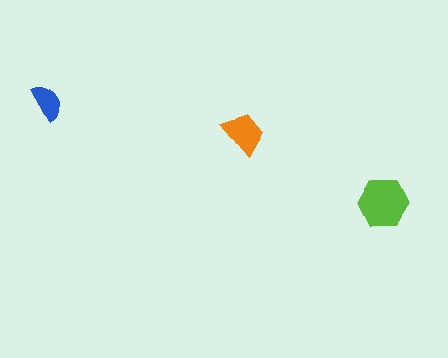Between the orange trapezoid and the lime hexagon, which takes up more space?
The lime hexagon.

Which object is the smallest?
The blue semicircle.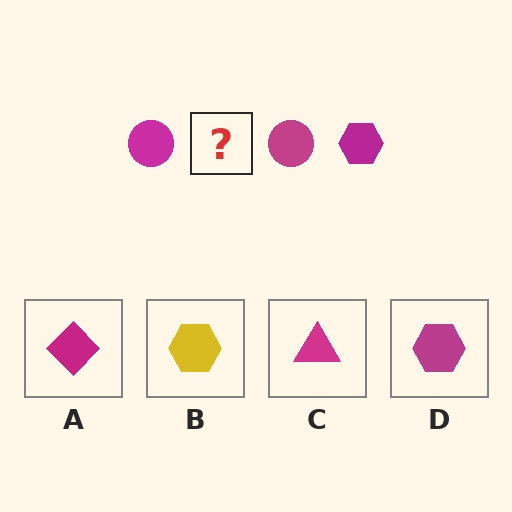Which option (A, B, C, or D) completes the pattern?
D.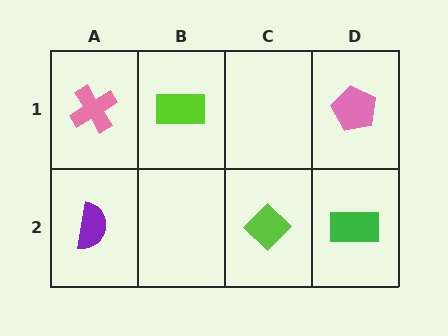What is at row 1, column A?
A pink cross.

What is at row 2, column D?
A green rectangle.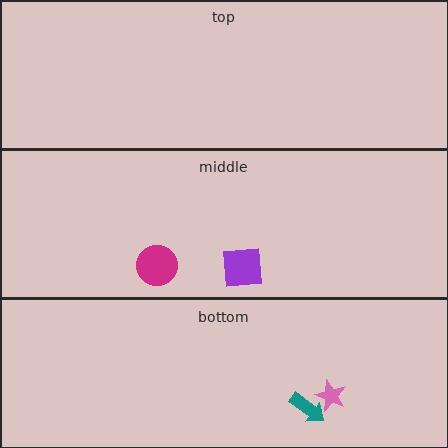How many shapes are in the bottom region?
2.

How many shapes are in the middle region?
2.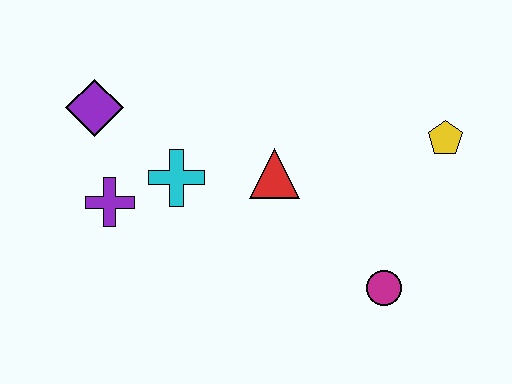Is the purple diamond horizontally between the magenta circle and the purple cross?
No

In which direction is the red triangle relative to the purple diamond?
The red triangle is to the right of the purple diamond.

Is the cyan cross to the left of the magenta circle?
Yes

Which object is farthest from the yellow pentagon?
The purple diamond is farthest from the yellow pentagon.